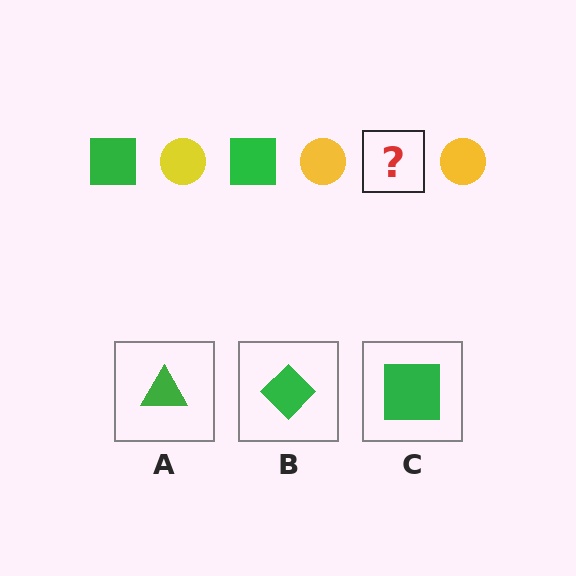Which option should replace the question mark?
Option C.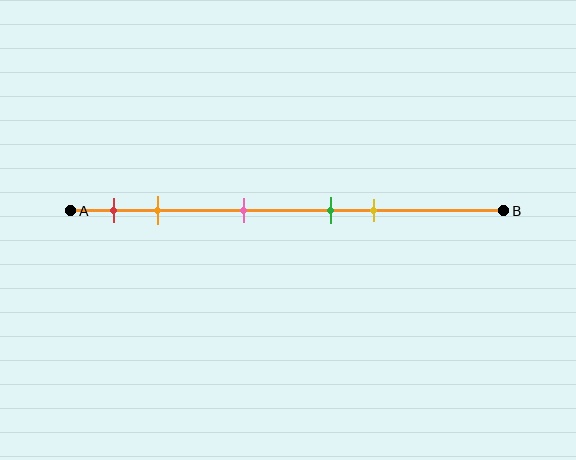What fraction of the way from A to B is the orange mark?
The orange mark is approximately 20% (0.2) of the way from A to B.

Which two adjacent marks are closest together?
The green and yellow marks are the closest adjacent pair.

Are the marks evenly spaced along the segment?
No, the marks are not evenly spaced.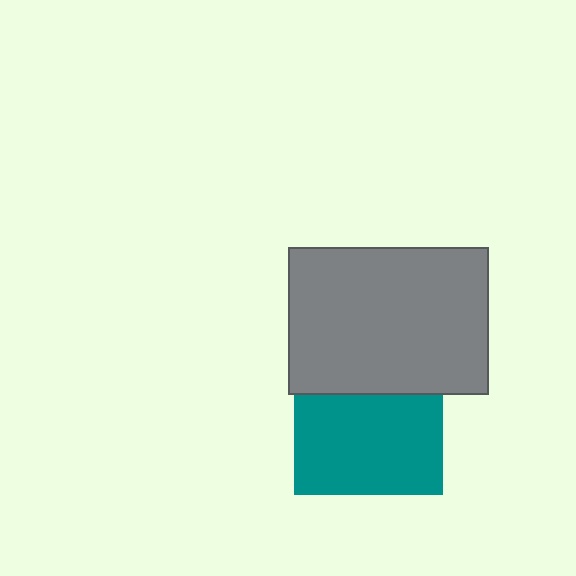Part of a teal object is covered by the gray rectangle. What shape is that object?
It is a square.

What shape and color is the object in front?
The object in front is a gray rectangle.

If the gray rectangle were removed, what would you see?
You would see the complete teal square.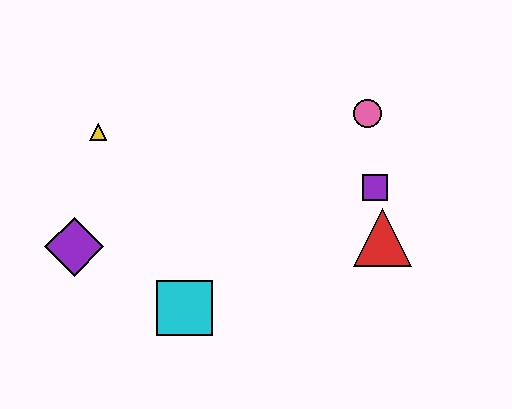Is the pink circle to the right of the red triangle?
No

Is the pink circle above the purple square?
Yes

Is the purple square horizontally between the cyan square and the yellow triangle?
No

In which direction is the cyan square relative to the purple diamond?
The cyan square is to the right of the purple diamond.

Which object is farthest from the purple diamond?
The pink circle is farthest from the purple diamond.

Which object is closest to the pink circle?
The purple square is closest to the pink circle.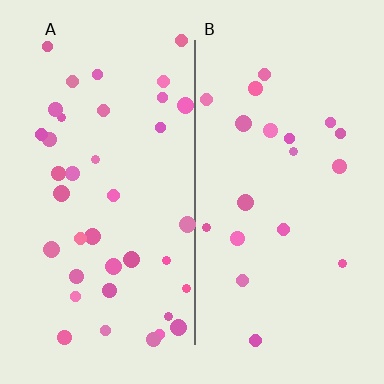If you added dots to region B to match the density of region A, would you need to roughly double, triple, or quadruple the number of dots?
Approximately double.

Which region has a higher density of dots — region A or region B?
A (the left).